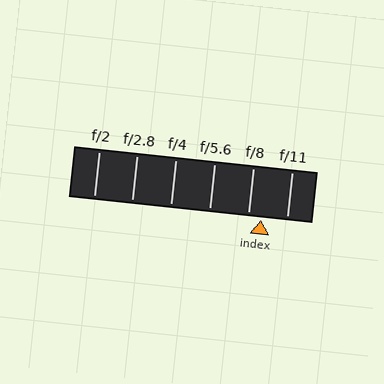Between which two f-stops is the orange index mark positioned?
The index mark is between f/8 and f/11.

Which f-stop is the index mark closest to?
The index mark is closest to f/8.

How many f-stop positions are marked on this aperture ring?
There are 6 f-stop positions marked.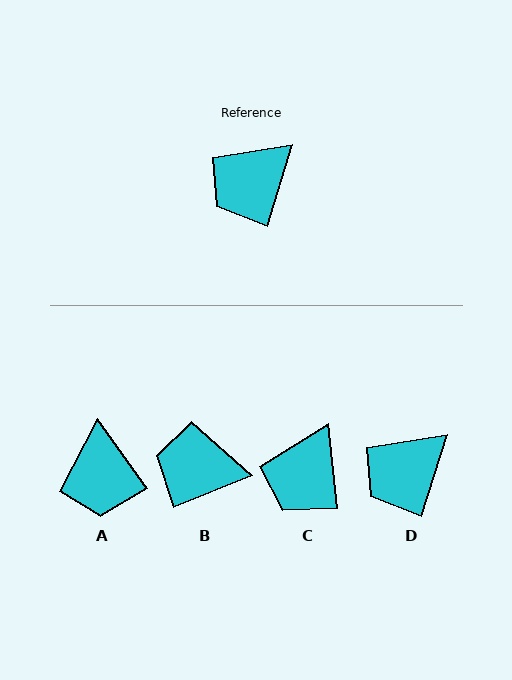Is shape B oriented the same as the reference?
No, it is off by about 51 degrees.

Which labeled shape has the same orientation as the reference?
D.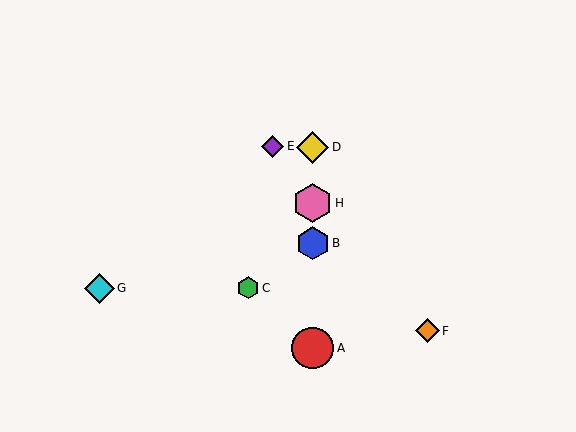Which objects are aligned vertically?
Objects A, B, D, H are aligned vertically.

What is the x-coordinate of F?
Object F is at x≈427.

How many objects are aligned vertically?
4 objects (A, B, D, H) are aligned vertically.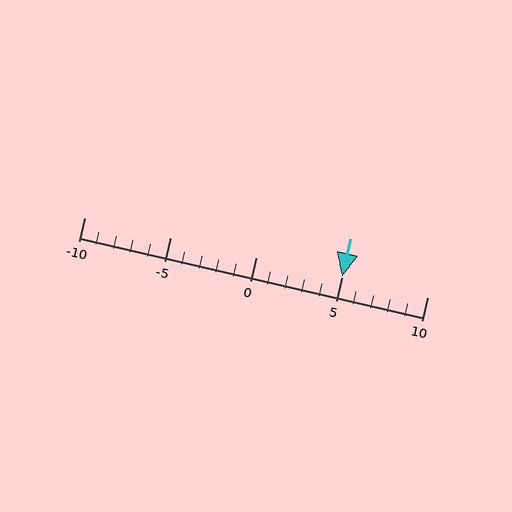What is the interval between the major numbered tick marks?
The major tick marks are spaced 5 units apart.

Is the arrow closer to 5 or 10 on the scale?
The arrow is closer to 5.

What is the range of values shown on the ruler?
The ruler shows values from -10 to 10.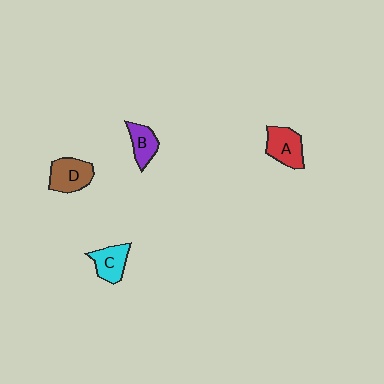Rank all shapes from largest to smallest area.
From largest to smallest: D (brown), A (red), C (cyan), B (purple).